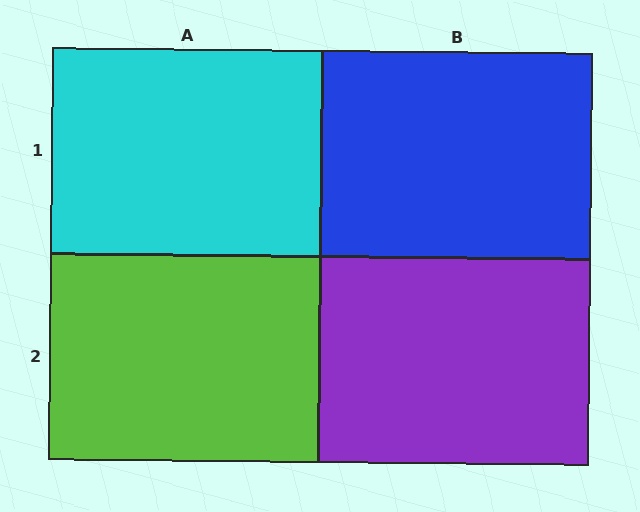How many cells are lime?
1 cell is lime.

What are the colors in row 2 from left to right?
Lime, purple.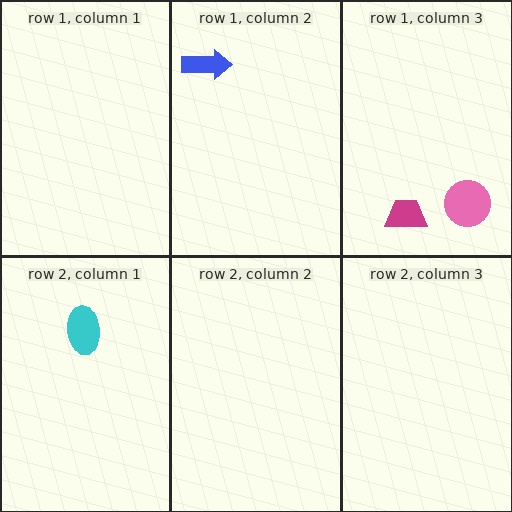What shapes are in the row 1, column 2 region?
The blue arrow.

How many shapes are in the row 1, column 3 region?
2.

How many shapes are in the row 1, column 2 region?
1.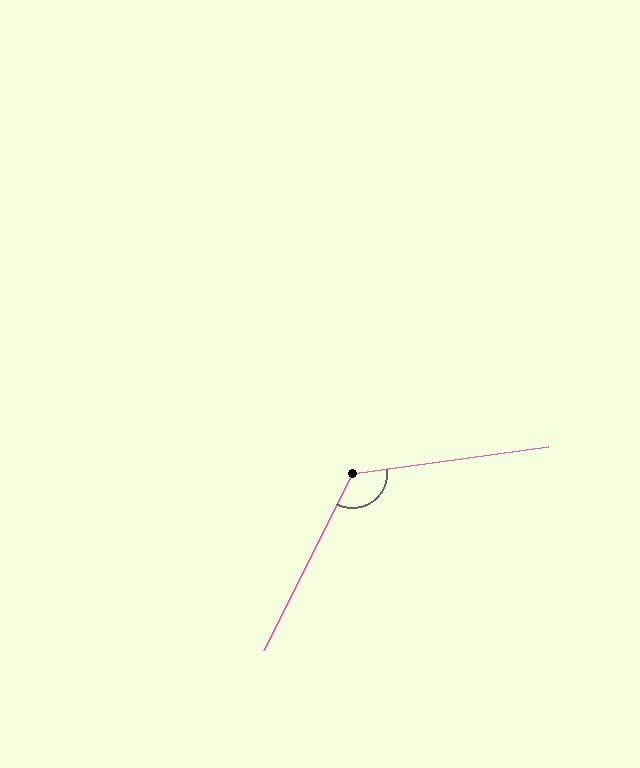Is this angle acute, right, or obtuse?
It is obtuse.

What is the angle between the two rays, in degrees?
Approximately 125 degrees.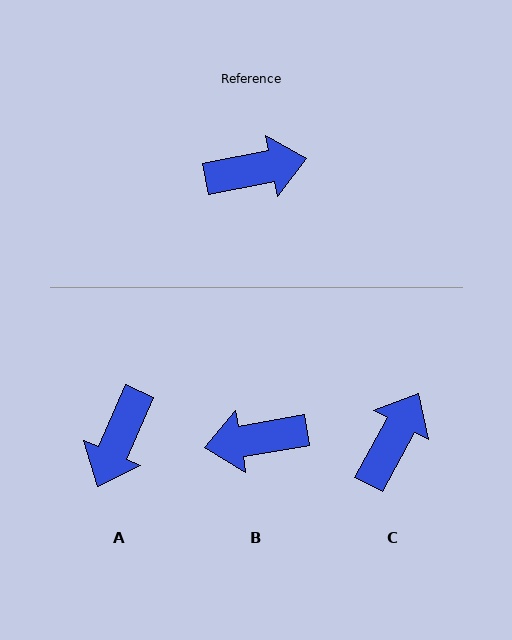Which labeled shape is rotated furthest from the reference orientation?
B, about 178 degrees away.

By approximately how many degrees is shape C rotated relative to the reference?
Approximately 50 degrees counter-clockwise.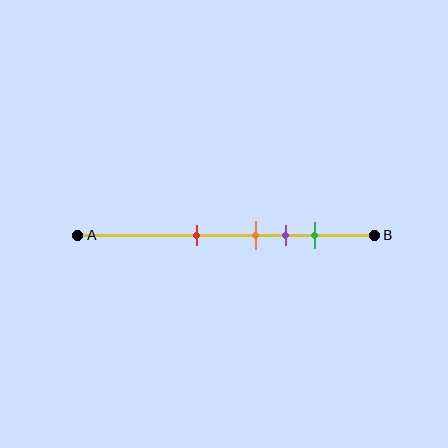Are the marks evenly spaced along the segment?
No, the marks are not evenly spaced.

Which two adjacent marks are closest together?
The orange and purple marks are the closest adjacent pair.